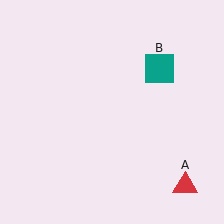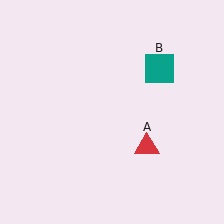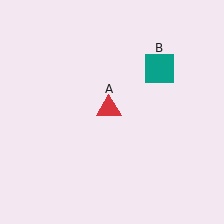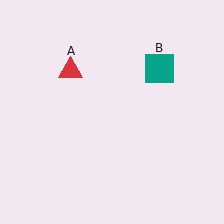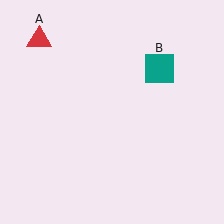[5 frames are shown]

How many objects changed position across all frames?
1 object changed position: red triangle (object A).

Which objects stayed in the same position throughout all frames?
Teal square (object B) remained stationary.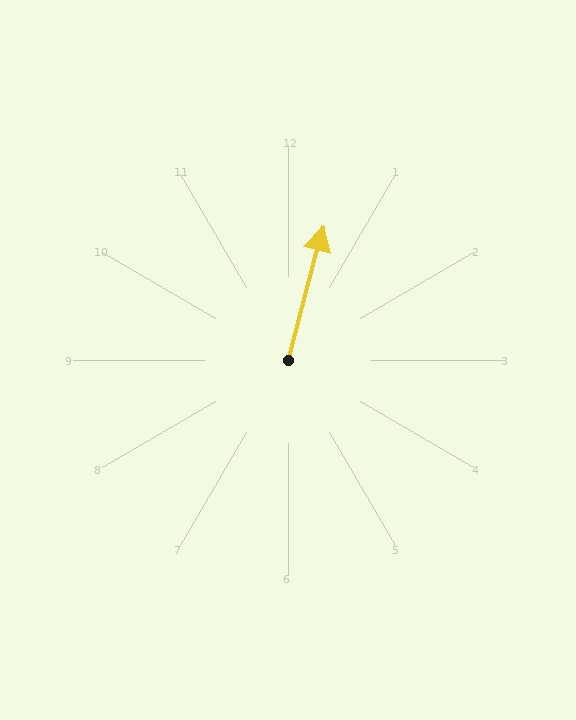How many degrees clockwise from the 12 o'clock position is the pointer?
Approximately 15 degrees.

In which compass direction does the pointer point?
North.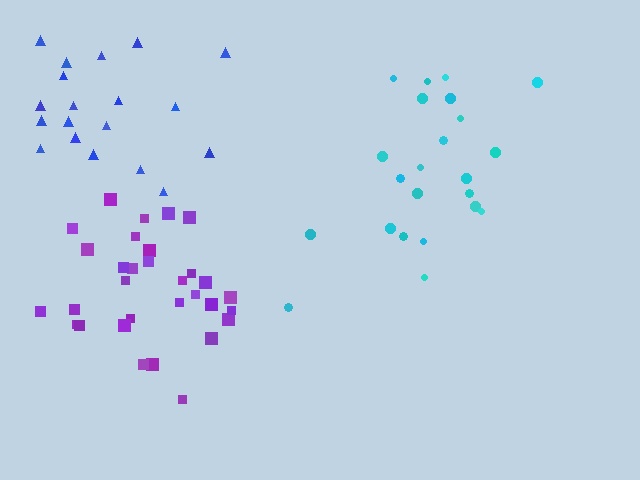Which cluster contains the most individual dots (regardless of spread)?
Purple (31).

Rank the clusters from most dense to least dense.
purple, cyan, blue.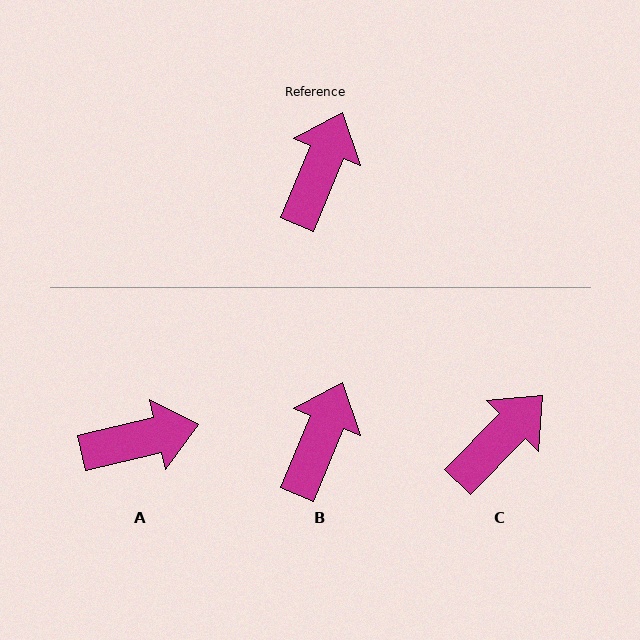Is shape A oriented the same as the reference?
No, it is off by about 54 degrees.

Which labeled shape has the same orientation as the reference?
B.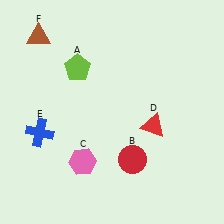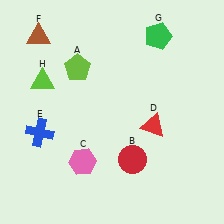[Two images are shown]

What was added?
A green pentagon (G), a lime triangle (H) were added in Image 2.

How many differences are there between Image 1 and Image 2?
There are 2 differences between the two images.